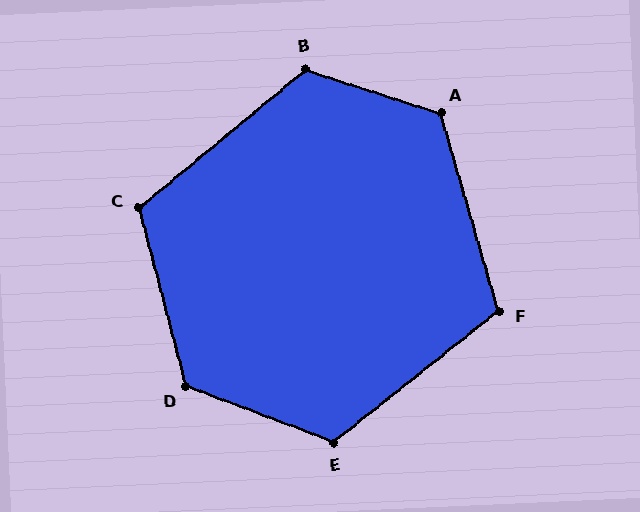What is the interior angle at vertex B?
Approximately 122 degrees (obtuse).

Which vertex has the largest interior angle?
D, at approximately 125 degrees.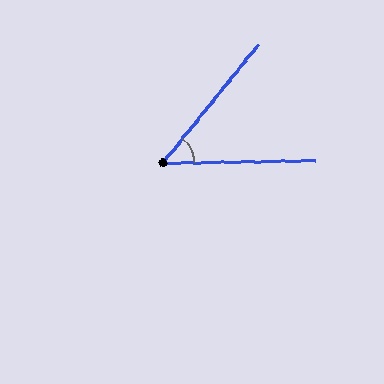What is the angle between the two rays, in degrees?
Approximately 50 degrees.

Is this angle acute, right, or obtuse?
It is acute.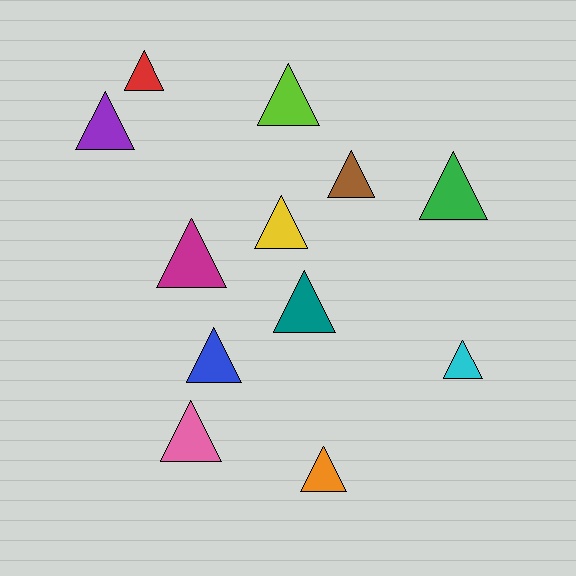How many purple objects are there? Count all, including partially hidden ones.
There is 1 purple object.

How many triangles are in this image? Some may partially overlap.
There are 12 triangles.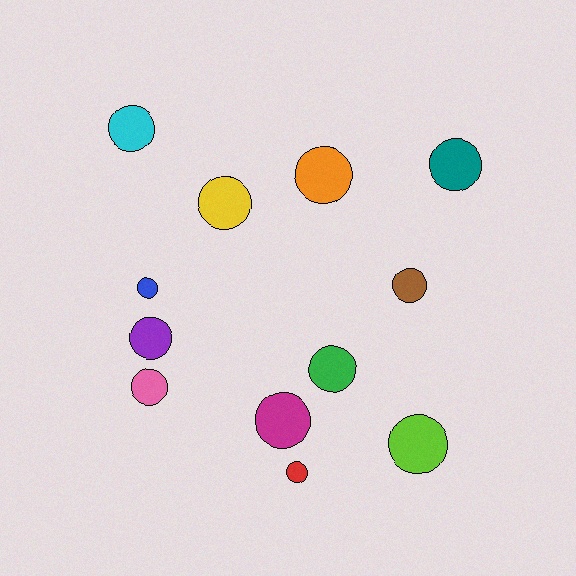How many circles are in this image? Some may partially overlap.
There are 12 circles.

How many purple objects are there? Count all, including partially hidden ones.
There is 1 purple object.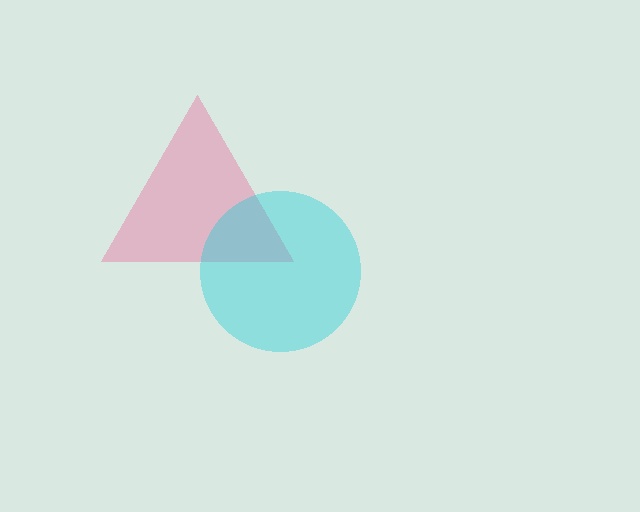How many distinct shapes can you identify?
There are 2 distinct shapes: a pink triangle, a cyan circle.